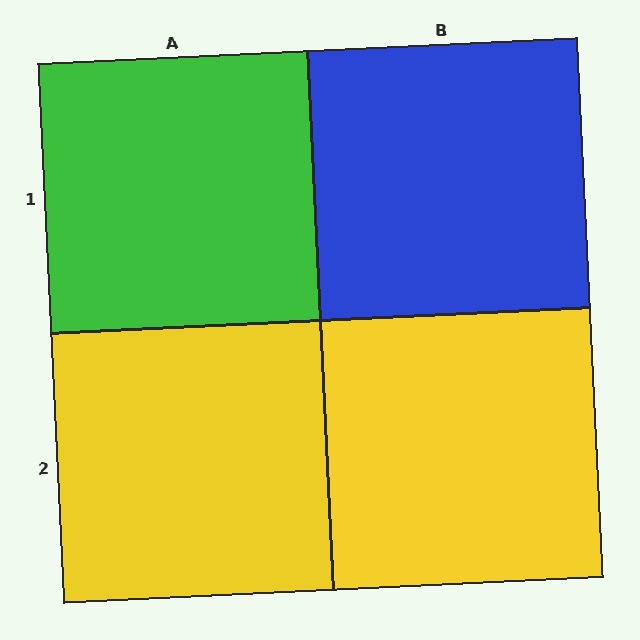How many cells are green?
1 cell is green.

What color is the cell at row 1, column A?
Green.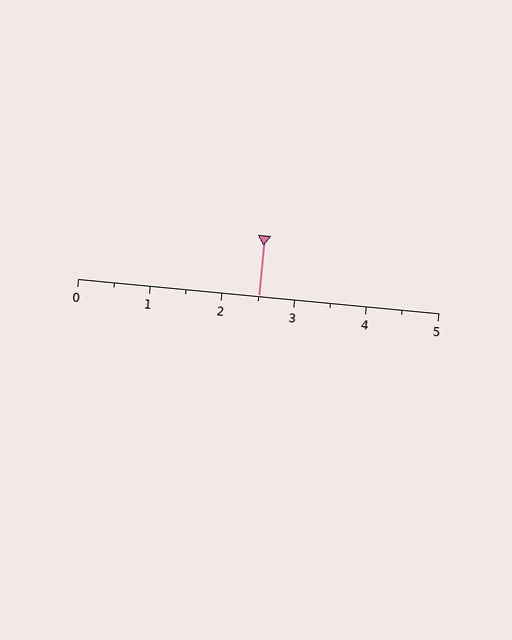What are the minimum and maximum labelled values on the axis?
The axis runs from 0 to 5.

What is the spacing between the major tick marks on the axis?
The major ticks are spaced 1 apart.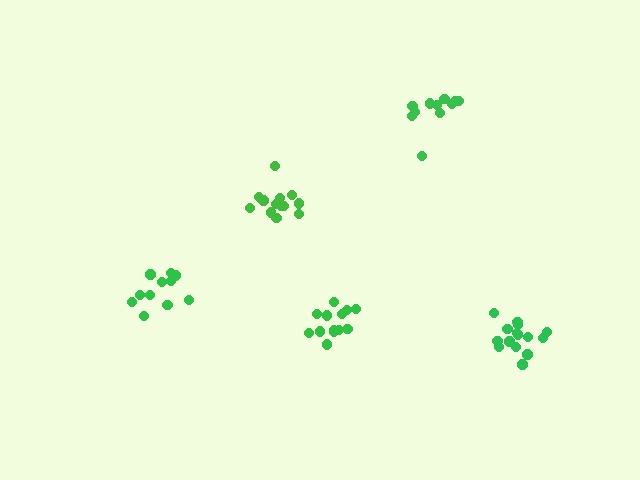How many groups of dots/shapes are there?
There are 5 groups.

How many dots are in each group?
Group 1: 11 dots, Group 2: 13 dots, Group 3: 13 dots, Group 4: 16 dots, Group 5: 11 dots (64 total).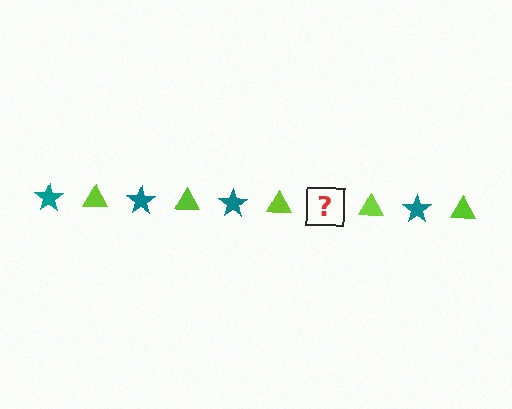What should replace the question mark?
The question mark should be replaced with a teal star.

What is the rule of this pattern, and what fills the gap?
The rule is that the pattern alternates between teal star and lime triangle. The gap should be filled with a teal star.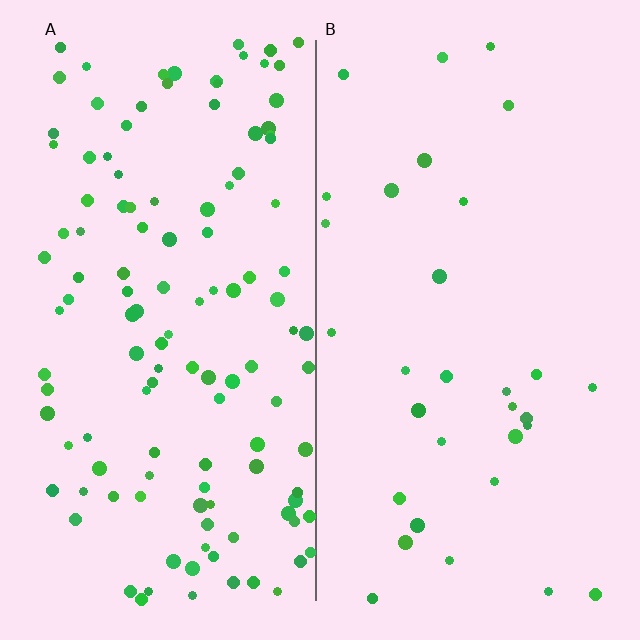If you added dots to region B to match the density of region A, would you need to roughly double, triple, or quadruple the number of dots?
Approximately quadruple.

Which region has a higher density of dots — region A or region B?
A (the left).